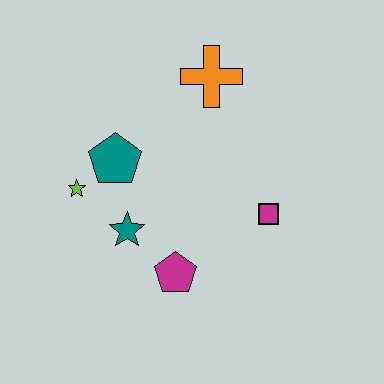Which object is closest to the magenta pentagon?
The teal star is closest to the magenta pentagon.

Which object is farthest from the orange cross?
The magenta pentagon is farthest from the orange cross.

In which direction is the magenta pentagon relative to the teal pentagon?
The magenta pentagon is below the teal pentagon.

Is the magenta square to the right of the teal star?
Yes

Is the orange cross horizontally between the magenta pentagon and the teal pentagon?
No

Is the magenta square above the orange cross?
No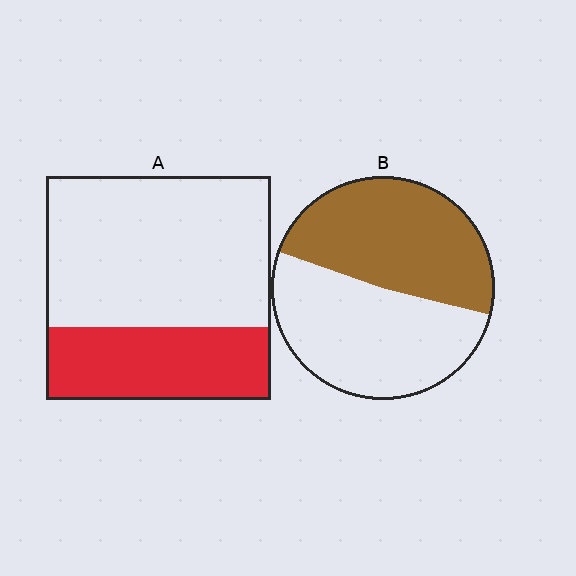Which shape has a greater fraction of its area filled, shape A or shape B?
Shape B.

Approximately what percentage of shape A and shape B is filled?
A is approximately 35% and B is approximately 50%.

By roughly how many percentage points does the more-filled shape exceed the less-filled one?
By roughly 15 percentage points (B over A).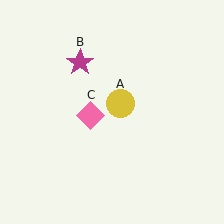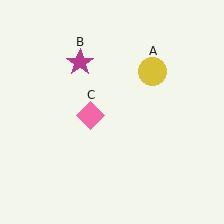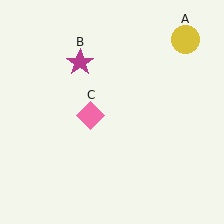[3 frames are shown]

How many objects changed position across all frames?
1 object changed position: yellow circle (object A).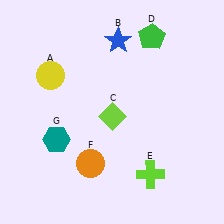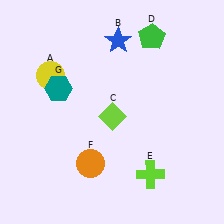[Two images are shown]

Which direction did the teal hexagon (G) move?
The teal hexagon (G) moved up.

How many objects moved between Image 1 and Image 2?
1 object moved between the two images.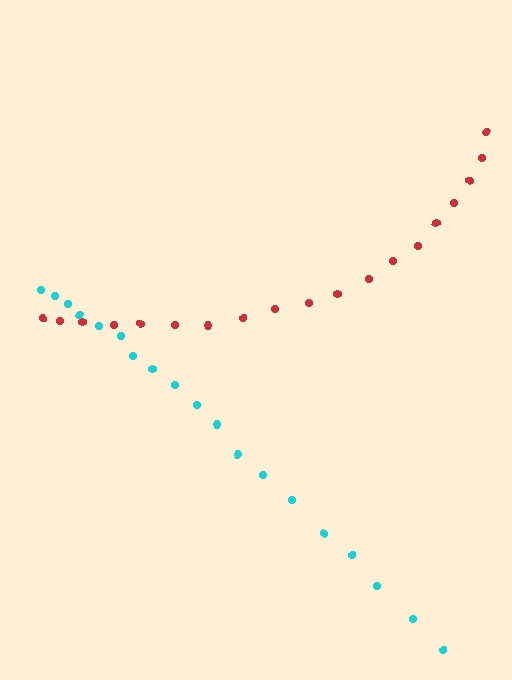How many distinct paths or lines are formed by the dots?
There are 2 distinct paths.